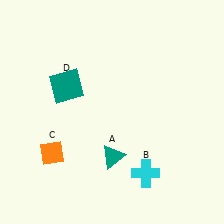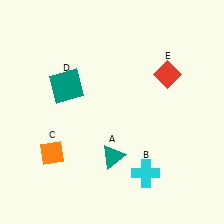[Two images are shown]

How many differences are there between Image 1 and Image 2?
There is 1 difference between the two images.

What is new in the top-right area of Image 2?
A red diamond (E) was added in the top-right area of Image 2.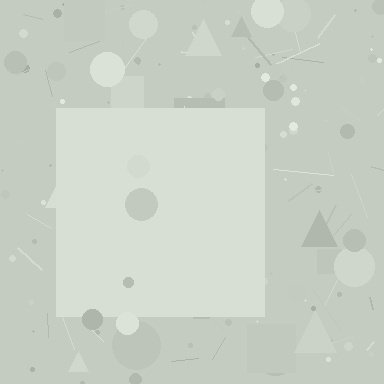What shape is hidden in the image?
A square is hidden in the image.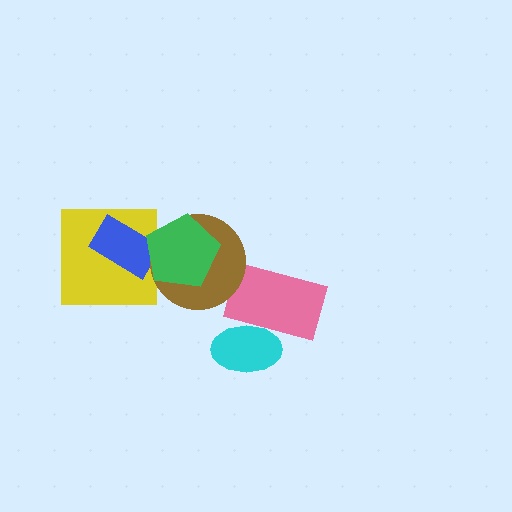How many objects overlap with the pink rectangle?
1 object overlaps with the pink rectangle.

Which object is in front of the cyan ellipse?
The pink rectangle is in front of the cyan ellipse.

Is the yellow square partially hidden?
Yes, it is partially covered by another shape.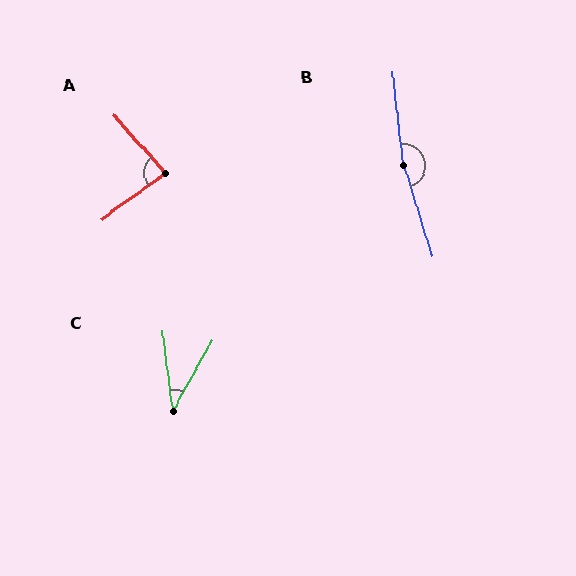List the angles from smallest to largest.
C (36°), A (84°), B (169°).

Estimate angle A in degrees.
Approximately 84 degrees.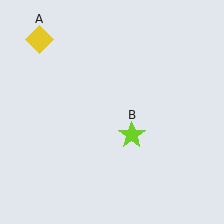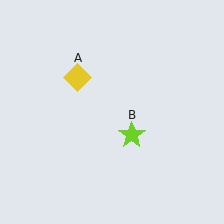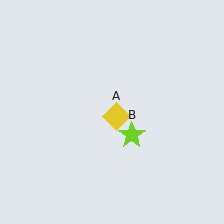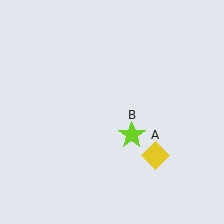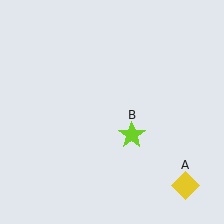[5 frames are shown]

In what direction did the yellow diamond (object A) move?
The yellow diamond (object A) moved down and to the right.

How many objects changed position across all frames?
1 object changed position: yellow diamond (object A).